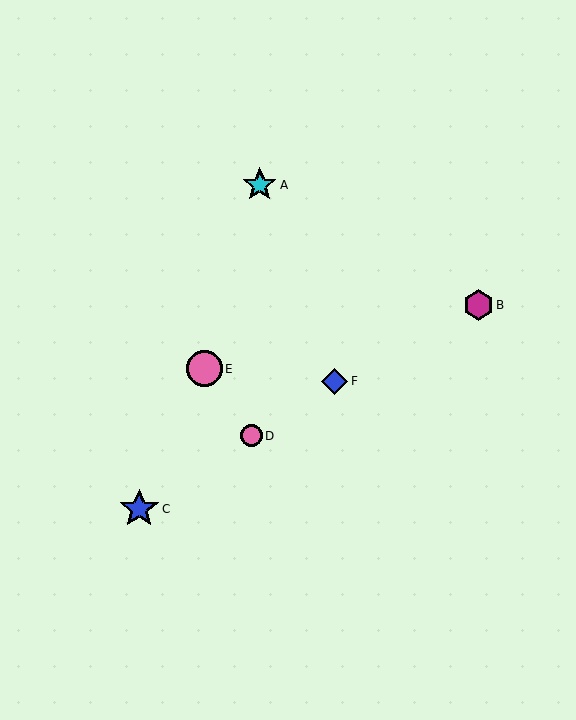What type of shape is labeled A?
Shape A is a cyan star.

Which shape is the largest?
The blue star (labeled C) is the largest.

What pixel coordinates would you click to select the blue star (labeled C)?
Click at (139, 509) to select the blue star C.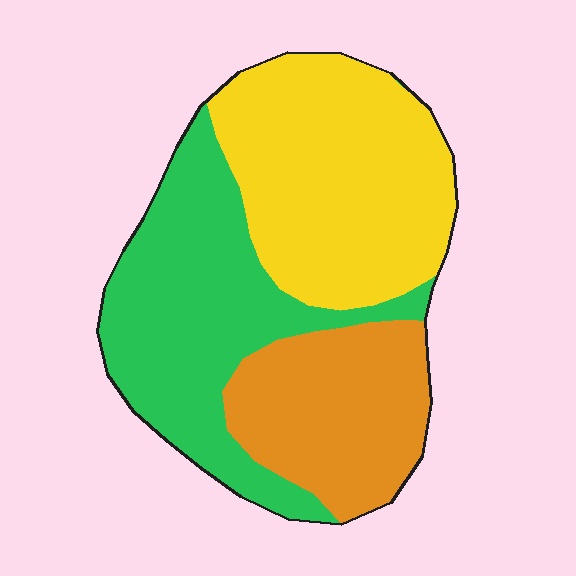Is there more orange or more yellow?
Yellow.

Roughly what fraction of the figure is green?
Green covers 37% of the figure.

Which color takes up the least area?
Orange, at roughly 25%.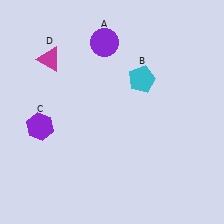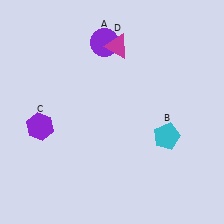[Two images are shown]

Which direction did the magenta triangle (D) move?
The magenta triangle (D) moved right.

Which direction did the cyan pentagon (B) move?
The cyan pentagon (B) moved down.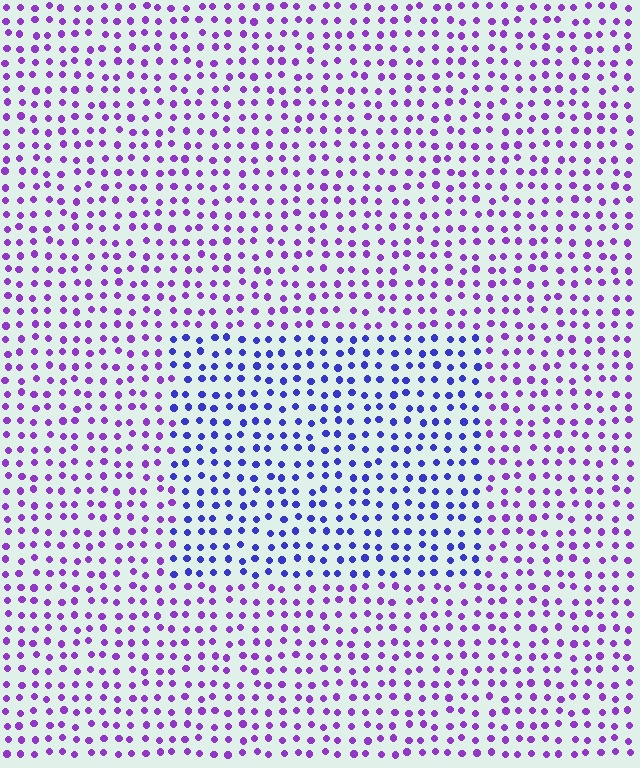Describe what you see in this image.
The image is filled with small purple elements in a uniform arrangement. A rectangle-shaped region is visible where the elements are tinted to a slightly different hue, forming a subtle color boundary.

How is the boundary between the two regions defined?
The boundary is defined purely by a slight shift in hue (about 39 degrees). Spacing, size, and orientation are identical on both sides.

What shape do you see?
I see a rectangle.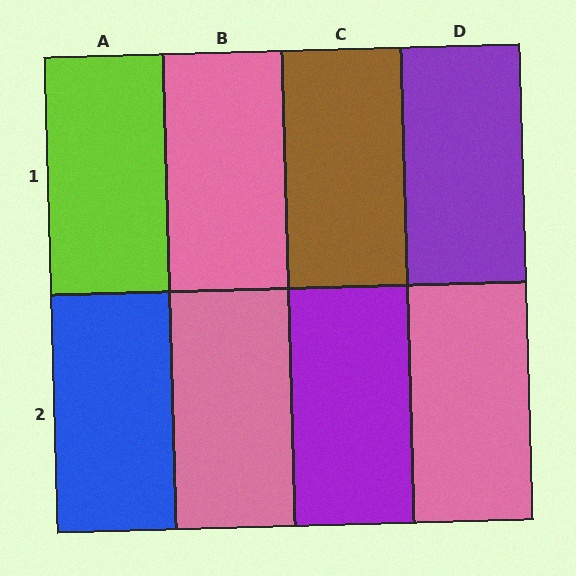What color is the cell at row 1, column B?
Pink.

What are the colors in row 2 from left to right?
Blue, pink, purple, pink.